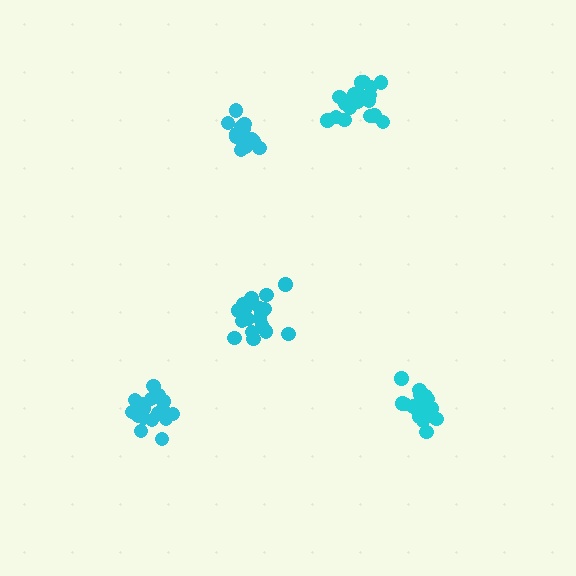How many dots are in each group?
Group 1: 18 dots, Group 2: 15 dots, Group 3: 20 dots, Group 4: 19 dots, Group 5: 16 dots (88 total).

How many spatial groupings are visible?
There are 5 spatial groupings.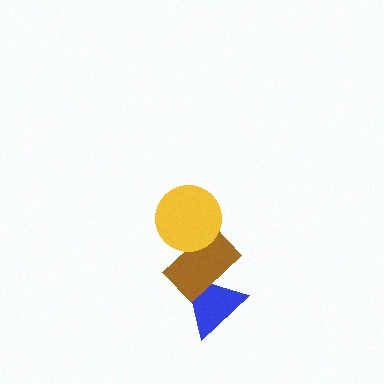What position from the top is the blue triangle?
The blue triangle is 3rd from the top.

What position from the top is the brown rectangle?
The brown rectangle is 2nd from the top.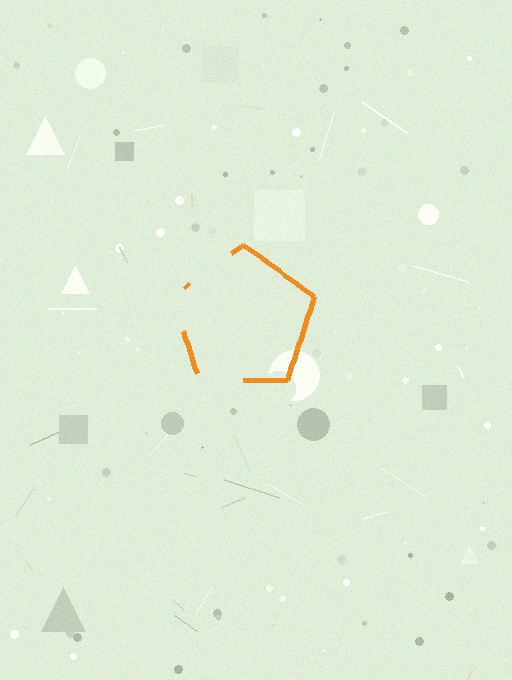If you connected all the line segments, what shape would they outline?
They would outline a pentagon.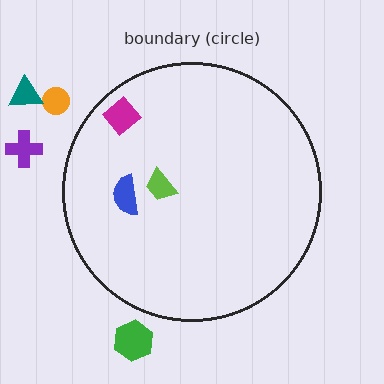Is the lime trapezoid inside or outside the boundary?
Inside.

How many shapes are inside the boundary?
3 inside, 4 outside.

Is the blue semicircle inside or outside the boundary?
Inside.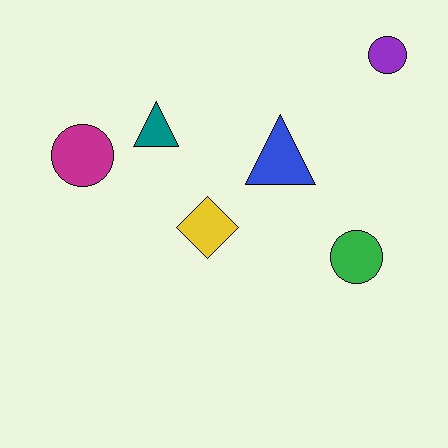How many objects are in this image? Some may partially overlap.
There are 6 objects.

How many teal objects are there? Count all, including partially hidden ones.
There is 1 teal object.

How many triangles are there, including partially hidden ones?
There are 2 triangles.